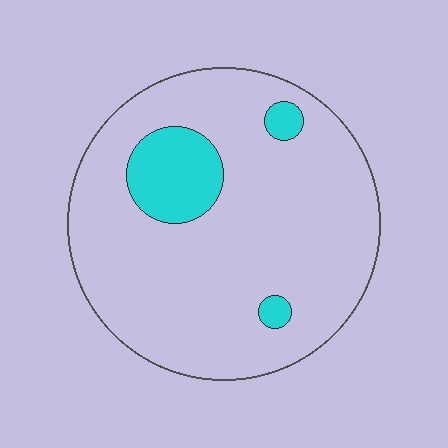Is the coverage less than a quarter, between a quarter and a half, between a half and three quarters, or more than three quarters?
Less than a quarter.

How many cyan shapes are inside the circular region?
3.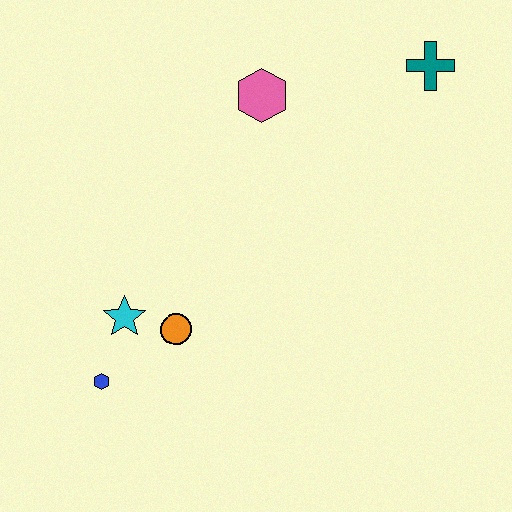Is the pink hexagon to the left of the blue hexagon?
No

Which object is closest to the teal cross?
The pink hexagon is closest to the teal cross.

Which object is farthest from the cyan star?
The teal cross is farthest from the cyan star.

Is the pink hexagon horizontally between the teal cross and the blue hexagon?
Yes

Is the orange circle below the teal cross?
Yes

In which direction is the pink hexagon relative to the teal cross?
The pink hexagon is to the left of the teal cross.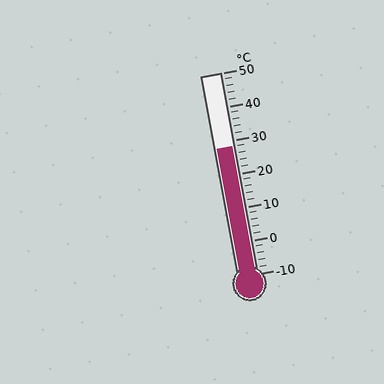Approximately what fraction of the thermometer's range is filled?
The thermometer is filled to approximately 65% of its range.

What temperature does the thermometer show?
The thermometer shows approximately 28°C.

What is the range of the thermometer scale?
The thermometer scale ranges from -10°C to 50°C.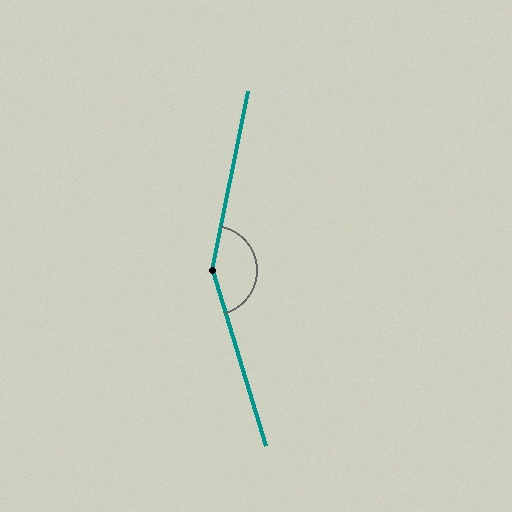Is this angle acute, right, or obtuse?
It is obtuse.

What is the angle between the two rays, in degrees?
Approximately 152 degrees.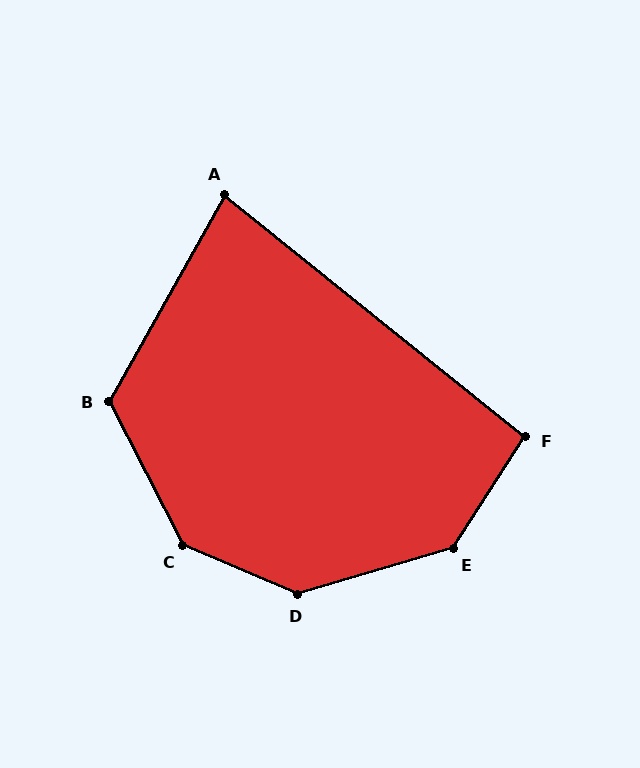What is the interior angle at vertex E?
Approximately 139 degrees (obtuse).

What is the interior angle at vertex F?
Approximately 96 degrees (obtuse).